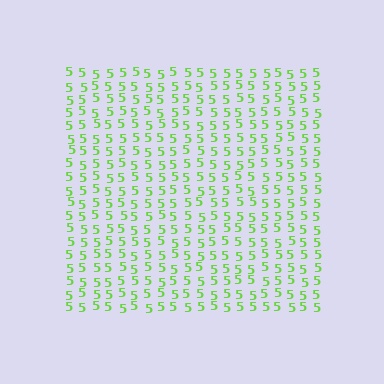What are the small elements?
The small elements are digit 5's.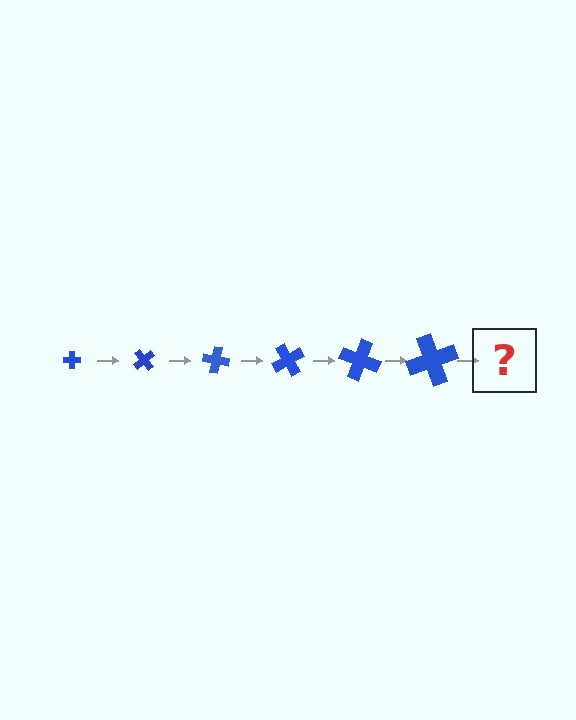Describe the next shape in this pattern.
It should be a cross, larger than the previous one and rotated 300 degrees from the start.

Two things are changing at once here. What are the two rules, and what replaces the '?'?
The two rules are that the cross grows larger each step and it rotates 50 degrees each step. The '?' should be a cross, larger than the previous one and rotated 300 degrees from the start.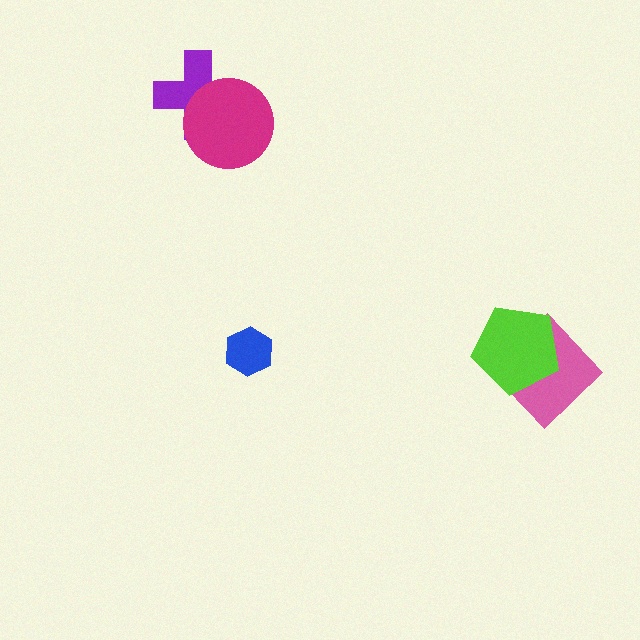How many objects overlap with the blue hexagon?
0 objects overlap with the blue hexagon.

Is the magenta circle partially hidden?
No, no other shape covers it.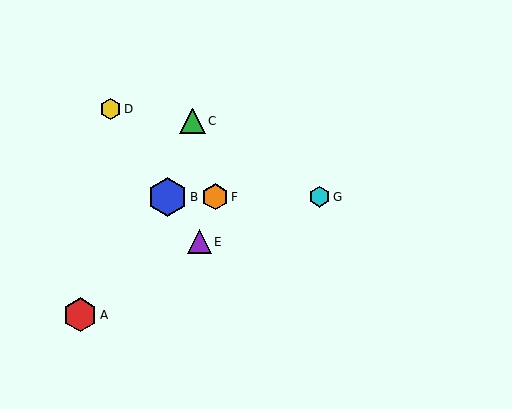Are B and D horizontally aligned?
No, B is at y≈197 and D is at y≈109.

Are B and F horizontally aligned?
Yes, both are at y≈197.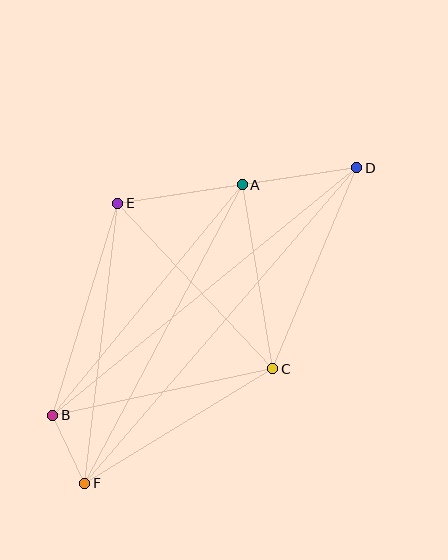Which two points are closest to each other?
Points B and F are closest to each other.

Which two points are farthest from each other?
Points D and F are farthest from each other.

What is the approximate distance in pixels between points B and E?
The distance between B and E is approximately 221 pixels.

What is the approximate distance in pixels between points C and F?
The distance between C and F is approximately 220 pixels.